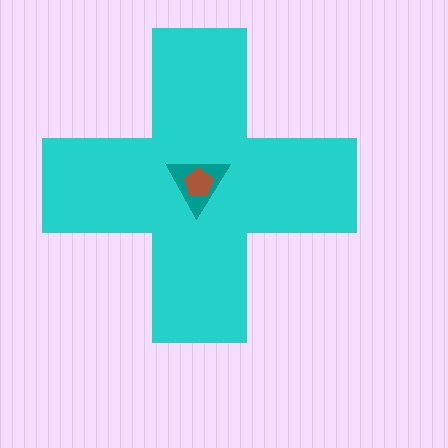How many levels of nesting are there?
3.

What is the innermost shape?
The brown pentagon.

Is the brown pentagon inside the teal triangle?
Yes.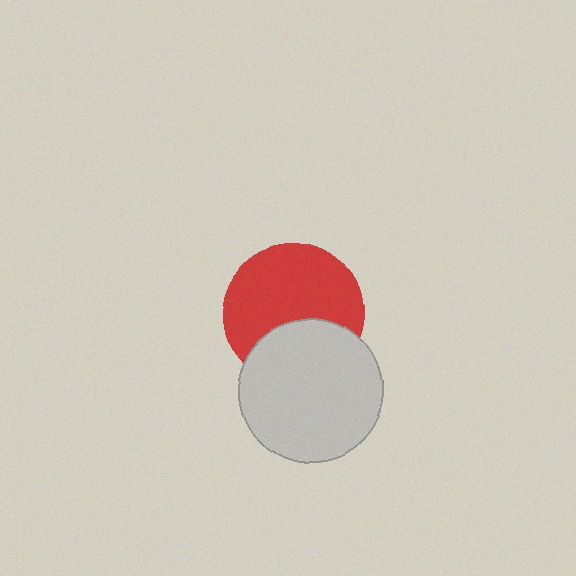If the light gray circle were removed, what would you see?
You would see the complete red circle.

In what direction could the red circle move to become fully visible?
The red circle could move up. That would shift it out from behind the light gray circle entirely.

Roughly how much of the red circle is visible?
Most of it is visible (roughly 66%).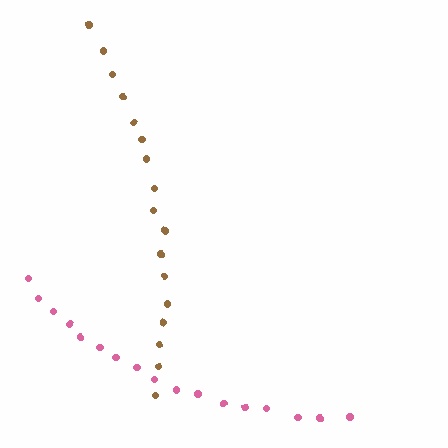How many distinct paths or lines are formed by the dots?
There are 2 distinct paths.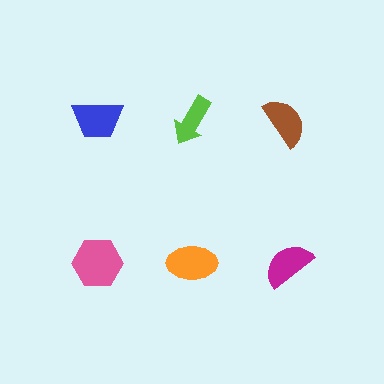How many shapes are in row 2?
3 shapes.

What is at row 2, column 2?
An orange ellipse.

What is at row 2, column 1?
A pink hexagon.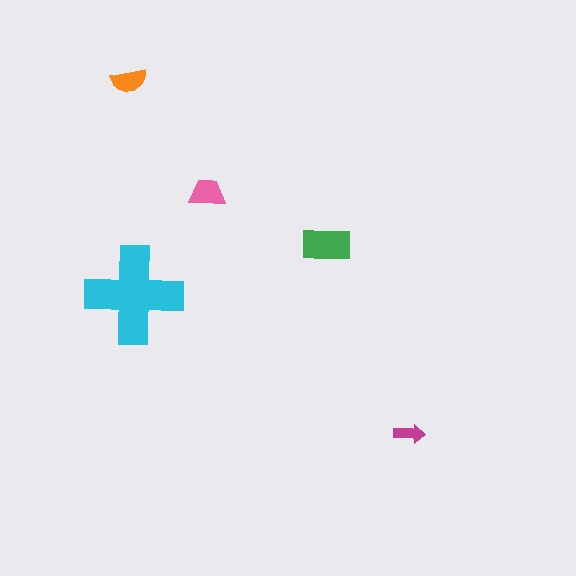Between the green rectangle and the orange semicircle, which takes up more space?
The green rectangle.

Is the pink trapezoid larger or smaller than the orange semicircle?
Larger.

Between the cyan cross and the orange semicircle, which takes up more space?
The cyan cross.